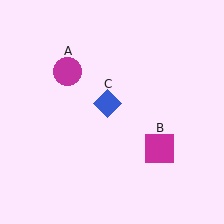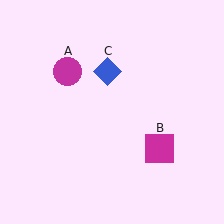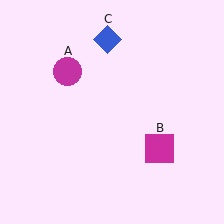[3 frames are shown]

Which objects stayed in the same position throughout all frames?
Magenta circle (object A) and magenta square (object B) remained stationary.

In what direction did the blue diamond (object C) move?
The blue diamond (object C) moved up.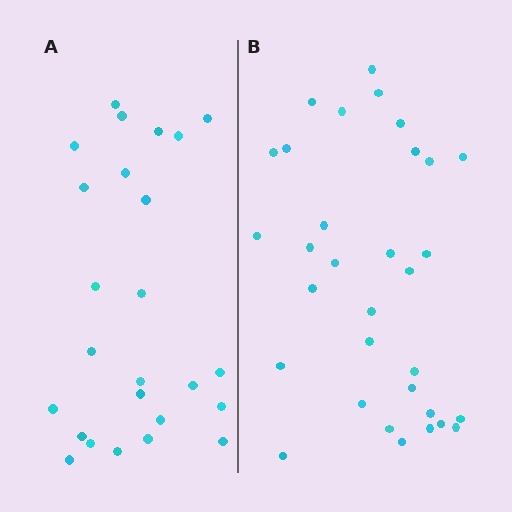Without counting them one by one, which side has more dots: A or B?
Region B (the right region) has more dots.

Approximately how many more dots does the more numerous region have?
Region B has roughly 8 or so more dots than region A.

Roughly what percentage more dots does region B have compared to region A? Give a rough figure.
About 30% more.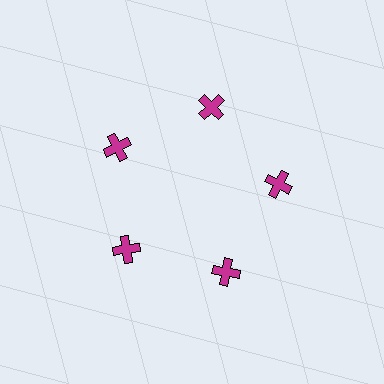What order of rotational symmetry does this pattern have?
This pattern has 5-fold rotational symmetry.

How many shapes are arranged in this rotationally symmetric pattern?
There are 5 shapes, arranged in 5 groups of 1.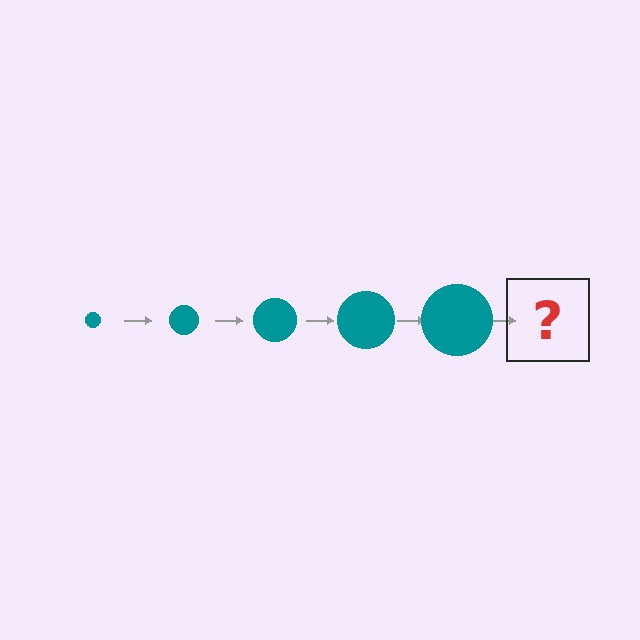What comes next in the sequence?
The next element should be a teal circle, larger than the previous one.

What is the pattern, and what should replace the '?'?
The pattern is that the circle gets progressively larger each step. The '?' should be a teal circle, larger than the previous one.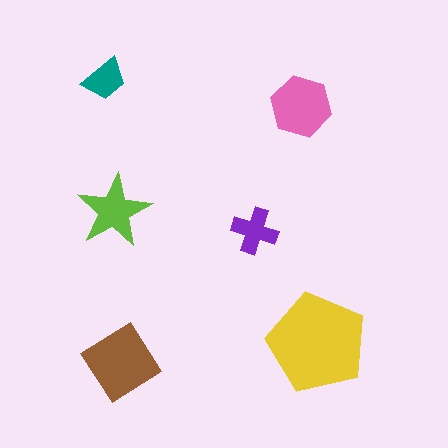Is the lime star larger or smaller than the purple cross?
Larger.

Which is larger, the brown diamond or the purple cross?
The brown diamond.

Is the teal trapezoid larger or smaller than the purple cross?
Smaller.